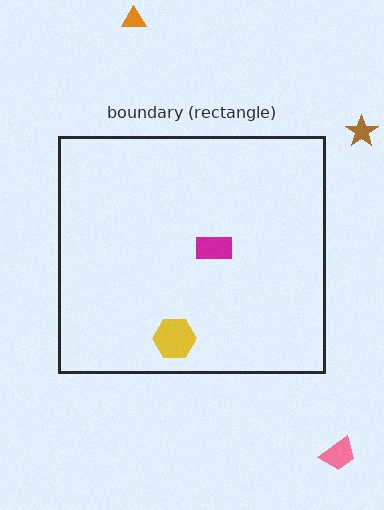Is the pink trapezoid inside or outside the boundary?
Outside.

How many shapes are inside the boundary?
2 inside, 3 outside.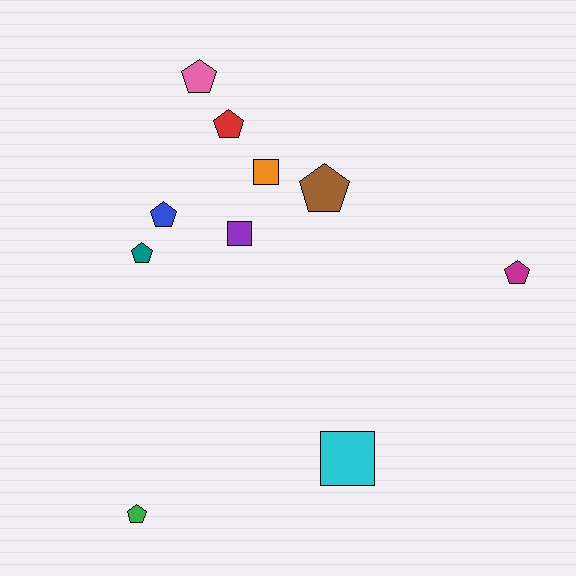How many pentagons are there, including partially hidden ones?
There are 7 pentagons.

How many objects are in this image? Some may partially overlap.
There are 10 objects.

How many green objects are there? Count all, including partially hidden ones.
There is 1 green object.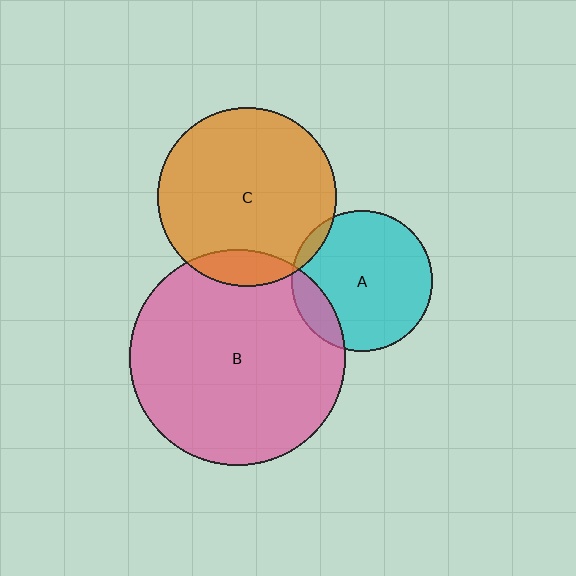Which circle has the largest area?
Circle B (pink).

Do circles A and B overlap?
Yes.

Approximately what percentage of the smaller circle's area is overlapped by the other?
Approximately 15%.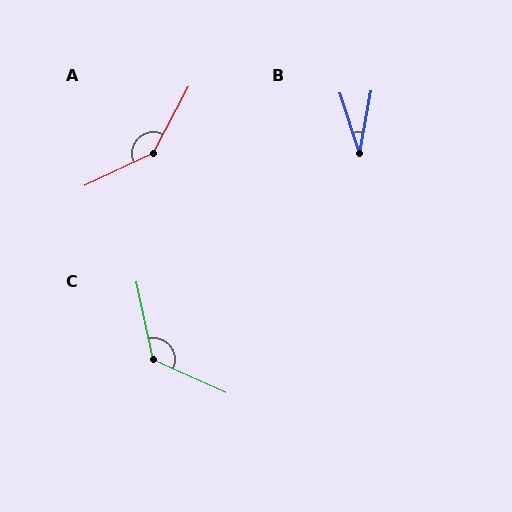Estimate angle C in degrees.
Approximately 126 degrees.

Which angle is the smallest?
B, at approximately 28 degrees.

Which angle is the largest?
A, at approximately 144 degrees.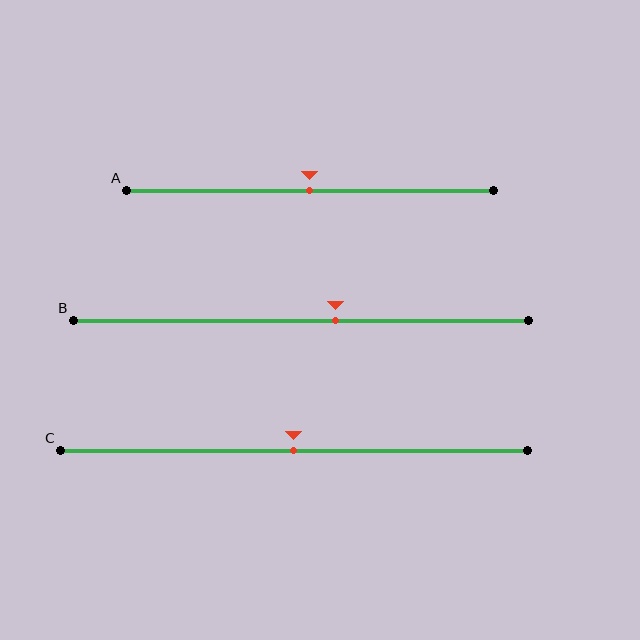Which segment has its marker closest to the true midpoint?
Segment A has its marker closest to the true midpoint.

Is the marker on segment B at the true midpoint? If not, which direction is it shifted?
No, the marker on segment B is shifted to the right by about 8% of the segment length.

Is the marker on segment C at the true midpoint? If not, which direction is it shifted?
Yes, the marker on segment C is at the true midpoint.